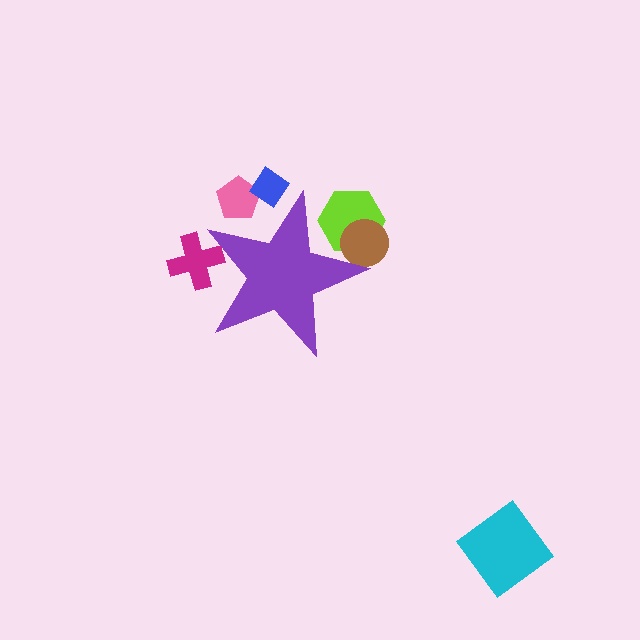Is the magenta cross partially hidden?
Yes, the magenta cross is partially hidden behind the purple star.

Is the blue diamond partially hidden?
Yes, the blue diamond is partially hidden behind the purple star.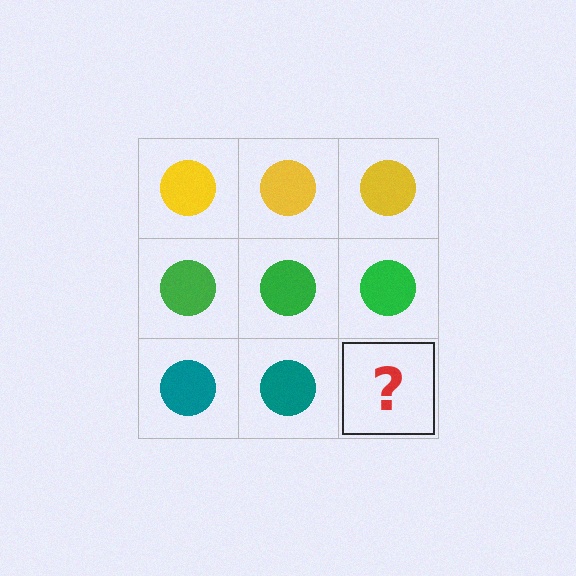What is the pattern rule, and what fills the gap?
The rule is that each row has a consistent color. The gap should be filled with a teal circle.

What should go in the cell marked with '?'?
The missing cell should contain a teal circle.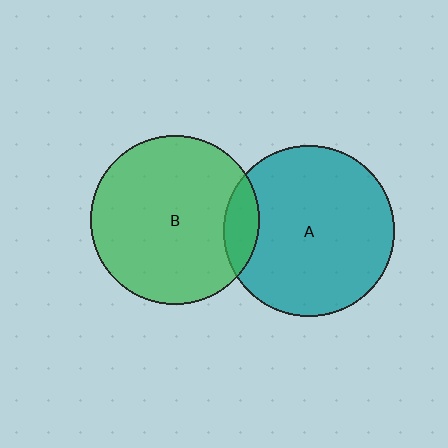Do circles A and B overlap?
Yes.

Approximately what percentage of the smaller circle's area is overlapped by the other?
Approximately 10%.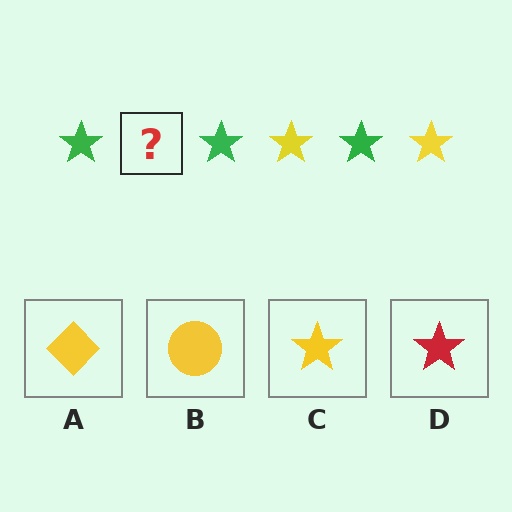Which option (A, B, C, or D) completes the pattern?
C.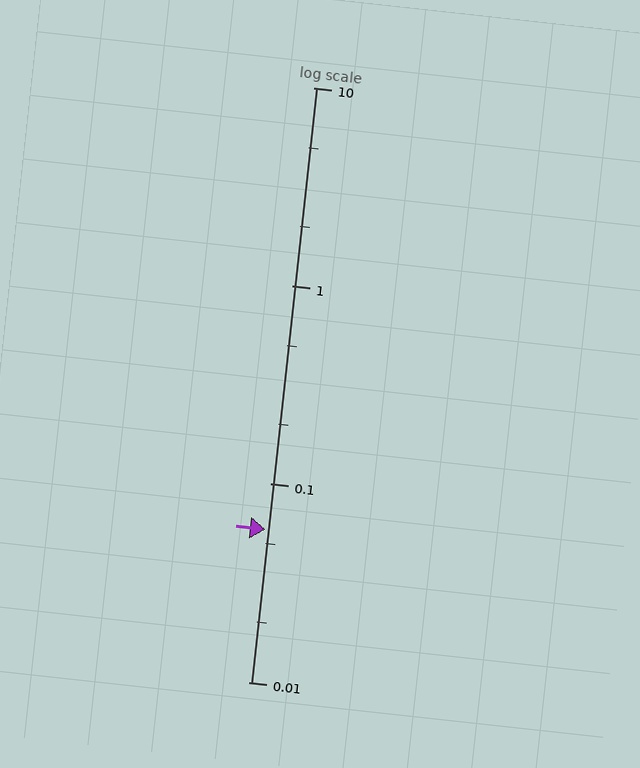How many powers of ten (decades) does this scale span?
The scale spans 3 decades, from 0.01 to 10.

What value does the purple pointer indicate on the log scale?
The pointer indicates approximately 0.059.